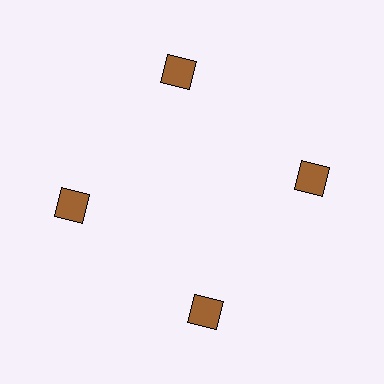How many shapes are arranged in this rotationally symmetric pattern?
There are 4 shapes, arranged in 4 groups of 1.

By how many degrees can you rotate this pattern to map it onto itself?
The pattern maps onto itself every 90 degrees of rotation.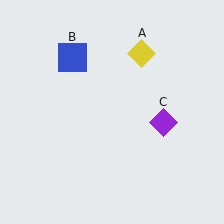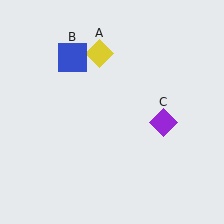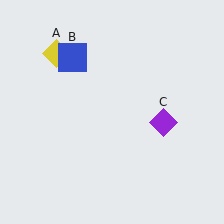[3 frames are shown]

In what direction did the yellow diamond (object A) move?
The yellow diamond (object A) moved left.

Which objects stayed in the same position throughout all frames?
Blue square (object B) and purple diamond (object C) remained stationary.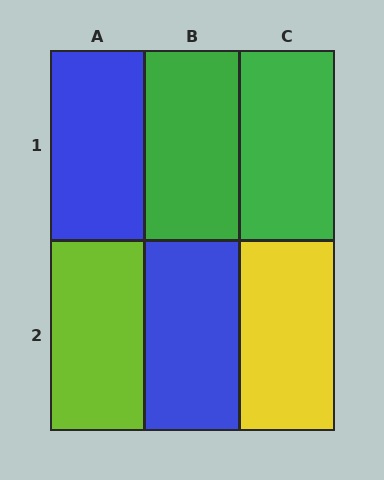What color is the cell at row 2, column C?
Yellow.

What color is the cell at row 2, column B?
Blue.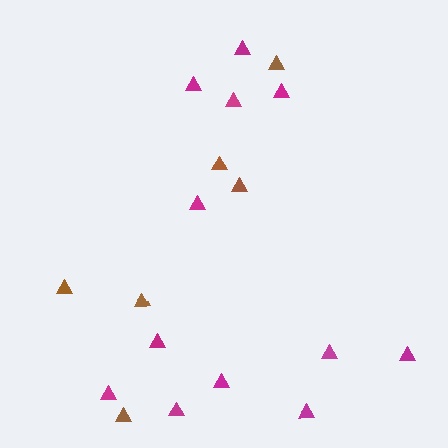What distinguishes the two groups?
There are 2 groups: one group of brown triangles (6) and one group of magenta triangles (12).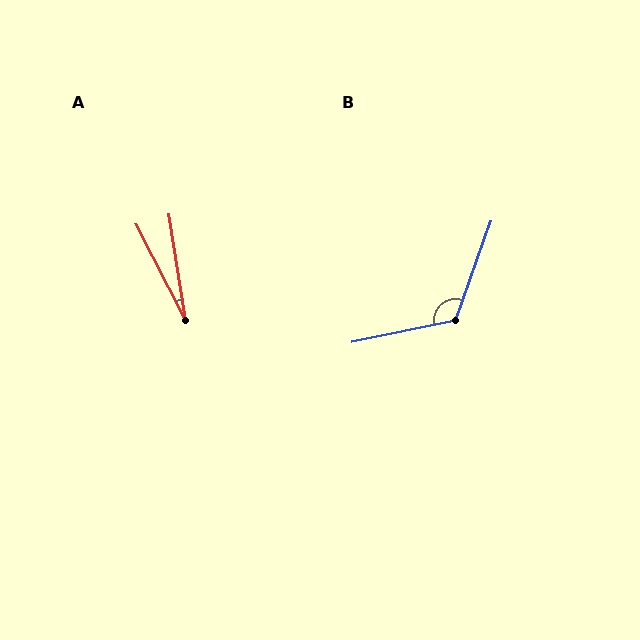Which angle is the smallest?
A, at approximately 18 degrees.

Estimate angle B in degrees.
Approximately 122 degrees.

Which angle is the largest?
B, at approximately 122 degrees.